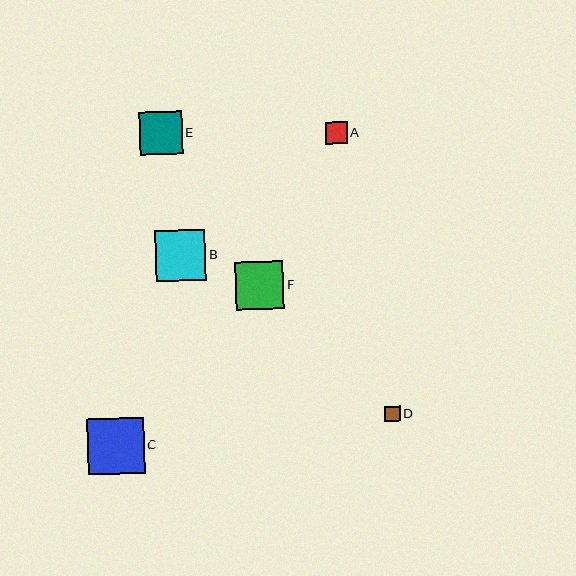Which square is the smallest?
Square D is the smallest with a size of approximately 15 pixels.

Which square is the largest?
Square C is the largest with a size of approximately 57 pixels.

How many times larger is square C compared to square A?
Square C is approximately 2.6 times the size of square A.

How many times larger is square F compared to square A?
Square F is approximately 2.2 times the size of square A.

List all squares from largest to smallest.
From largest to smallest: C, B, F, E, A, D.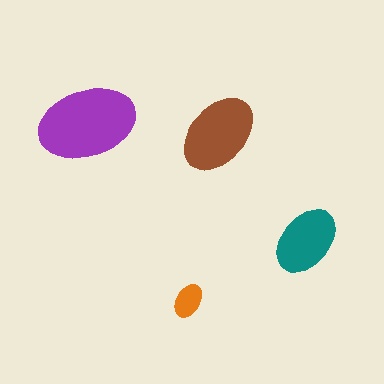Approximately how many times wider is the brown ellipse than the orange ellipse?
About 2.5 times wider.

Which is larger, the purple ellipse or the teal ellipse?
The purple one.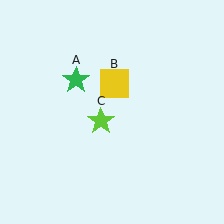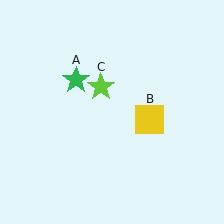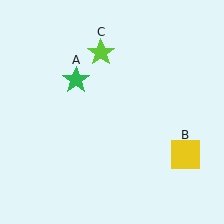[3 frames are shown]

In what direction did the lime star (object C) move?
The lime star (object C) moved up.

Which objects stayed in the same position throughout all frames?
Green star (object A) remained stationary.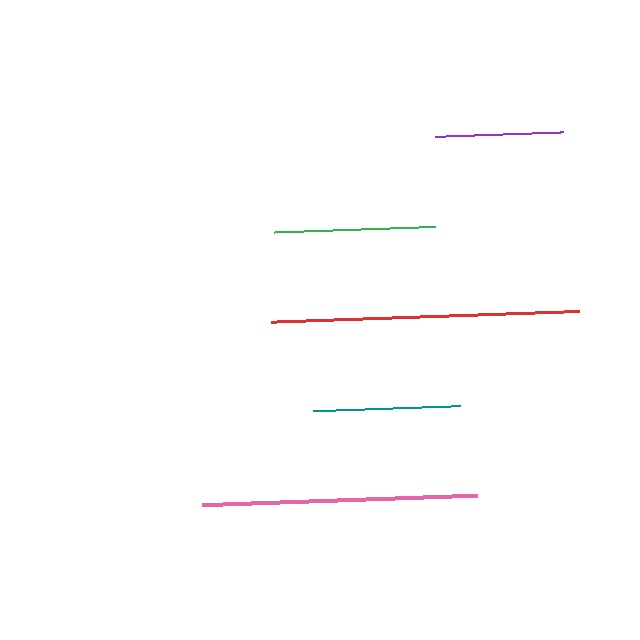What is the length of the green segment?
The green segment is approximately 161 pixels long.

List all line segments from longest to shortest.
From longest to shortest: red, pink, green, teal, purple.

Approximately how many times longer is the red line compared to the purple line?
The red line is approximately 2.4 times the length of the purple line.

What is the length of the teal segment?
The teal segment is approximately 147 pixels long.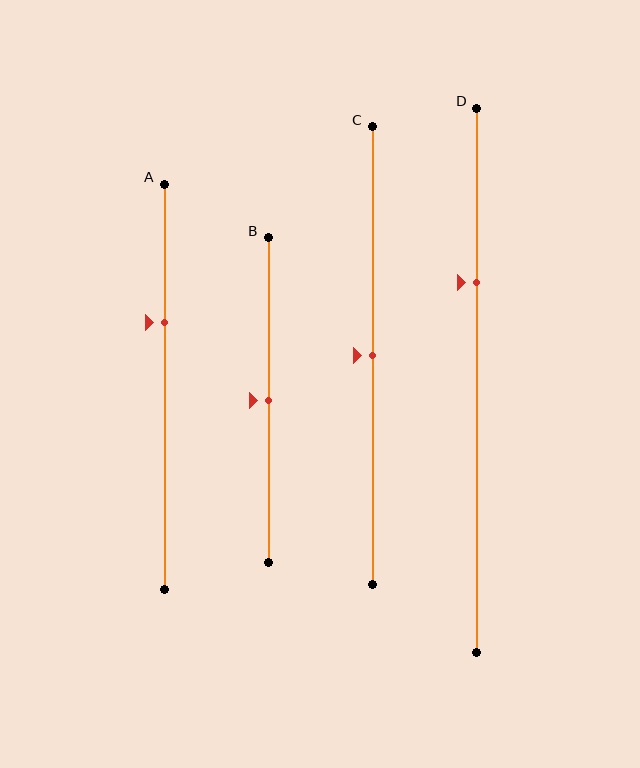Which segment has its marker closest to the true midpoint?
Segment B has its marker closest to the true midpoint.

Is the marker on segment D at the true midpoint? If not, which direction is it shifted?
No, the marker on segment D is shifted upward by about 18% of the segment length.